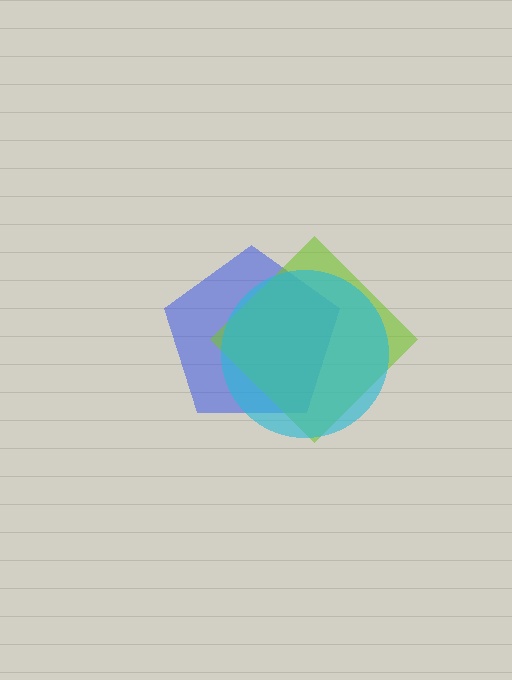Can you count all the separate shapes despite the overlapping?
Yes, there are 3 separate shapes.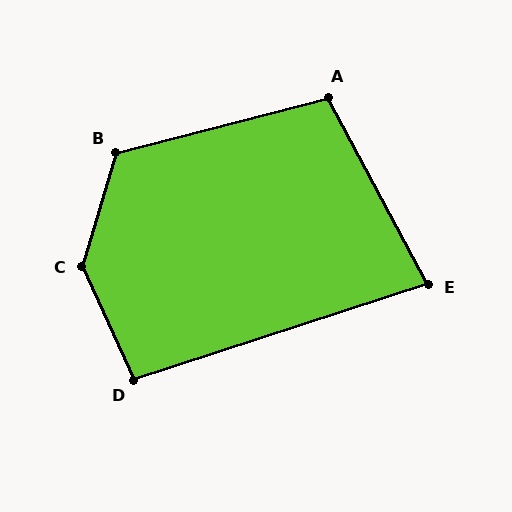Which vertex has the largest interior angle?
C, at approximately 139 degrees.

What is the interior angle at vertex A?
Approximately 104 degrees (obtuse).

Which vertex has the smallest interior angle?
E, at approximately 80 degrees.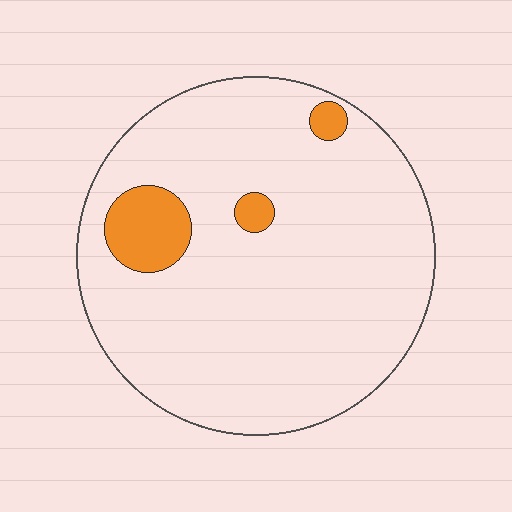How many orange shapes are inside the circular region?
3.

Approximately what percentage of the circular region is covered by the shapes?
Approximately 10%.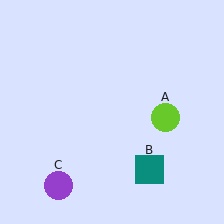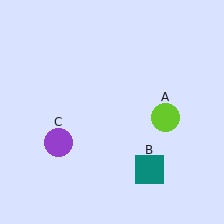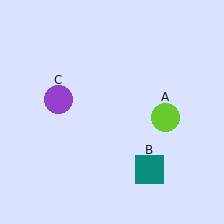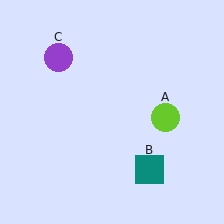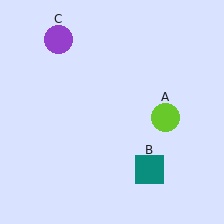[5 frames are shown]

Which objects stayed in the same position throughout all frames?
Lime circle (object A) and teal square (object B) remained stationary.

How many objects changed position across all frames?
1 object changed position: purple circle (object C).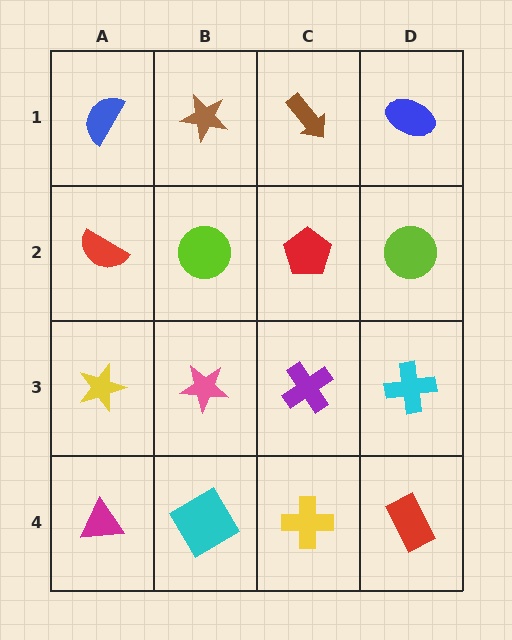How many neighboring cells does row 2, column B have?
4.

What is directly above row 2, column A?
A blue semicircle.